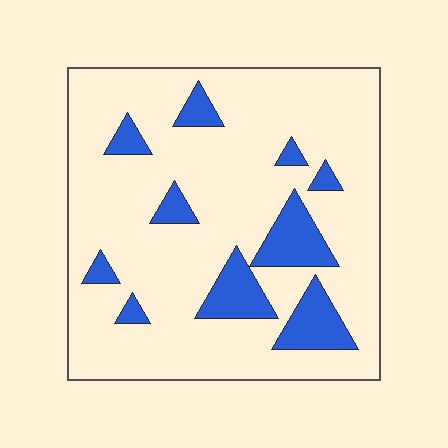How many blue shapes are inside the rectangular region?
10.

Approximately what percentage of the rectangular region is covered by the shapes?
Approximately 15%.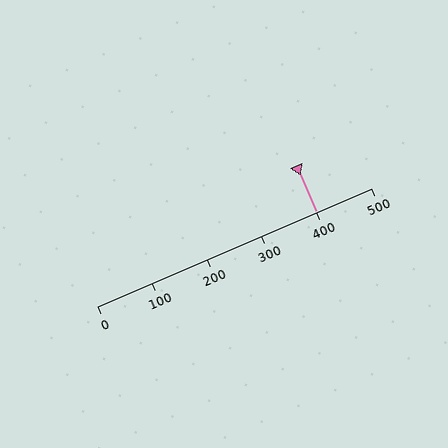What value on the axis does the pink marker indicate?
The marker indicates approximately 400.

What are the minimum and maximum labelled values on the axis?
The axis runs from 0 to 500.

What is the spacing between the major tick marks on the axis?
The major ticks are spaced 100 apart.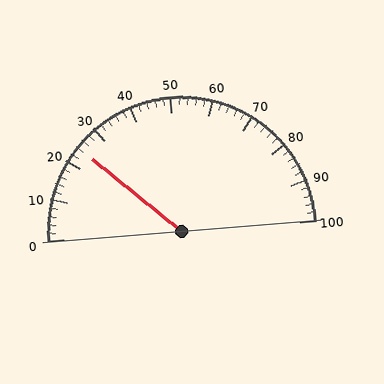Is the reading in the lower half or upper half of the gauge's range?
The reading is in the lower half of the range (0 to 100).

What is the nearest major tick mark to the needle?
The nearest major tick mark is 20.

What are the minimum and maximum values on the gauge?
The gauge ranges from 0 to 100.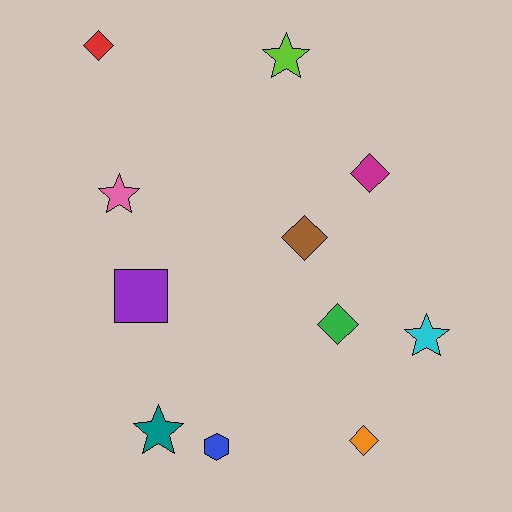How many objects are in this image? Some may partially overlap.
There are 11 objects.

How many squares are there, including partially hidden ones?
There is 1 square.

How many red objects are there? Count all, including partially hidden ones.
There is 1 red object.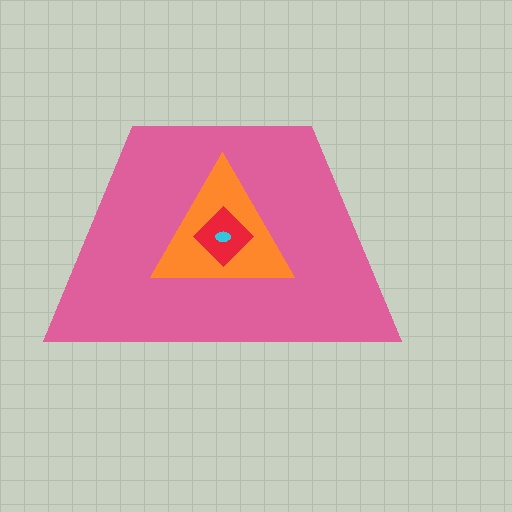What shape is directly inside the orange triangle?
The red diamond.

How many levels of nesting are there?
4.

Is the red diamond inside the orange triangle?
Yes.